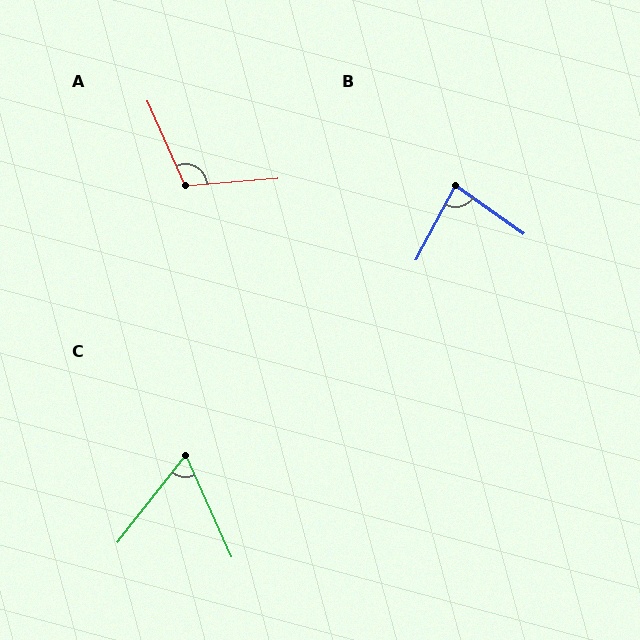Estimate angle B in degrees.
Approximately 83 degrees.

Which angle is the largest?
A, at approximately 109 degrees.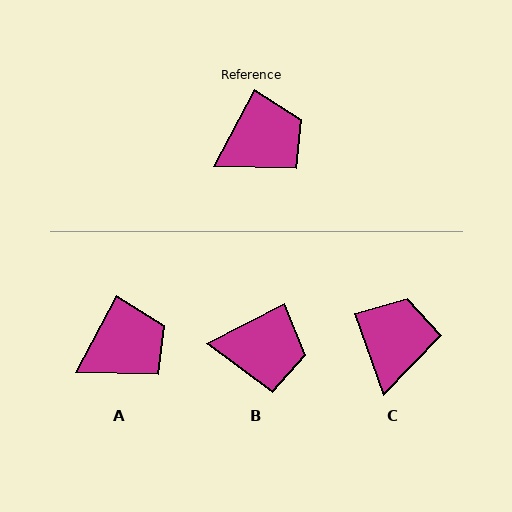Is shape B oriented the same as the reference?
No, it is off by about 35 degrees.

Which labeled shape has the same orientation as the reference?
A.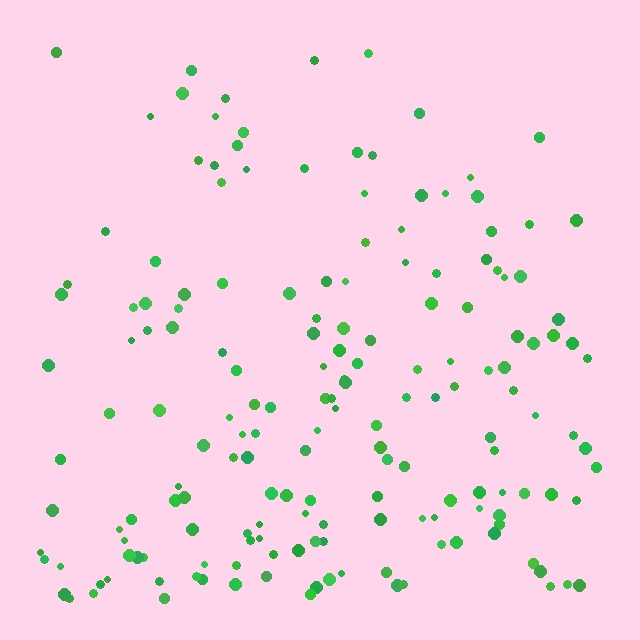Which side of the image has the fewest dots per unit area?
The top.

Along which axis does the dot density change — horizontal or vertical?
Vertical.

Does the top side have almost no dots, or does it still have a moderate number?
Still a moderate number, just noticeably fewer than the bottom.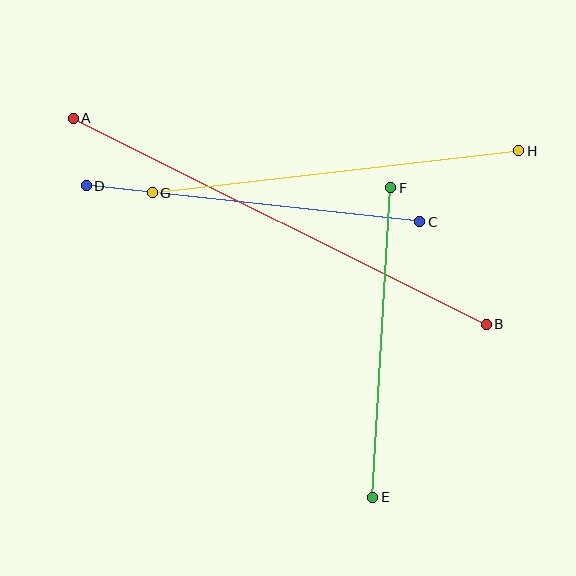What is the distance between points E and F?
The distance is approximately 310 pixels.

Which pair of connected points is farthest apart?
Points A and B are farthest apart.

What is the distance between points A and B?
The distance is approximately 462 pixels.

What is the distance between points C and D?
The distance is approximately 336 pixels.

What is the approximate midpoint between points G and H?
The midpoint is at approximately (335, 172) pixels.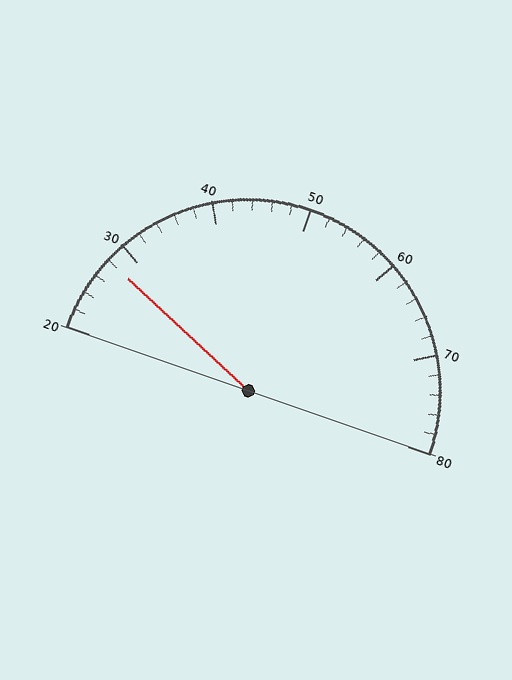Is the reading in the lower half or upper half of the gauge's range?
The reading is in the lower half of the range (20 to 80).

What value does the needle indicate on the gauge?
The needle indicates approximately 28.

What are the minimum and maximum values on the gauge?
The gauge ranges from 20 to 80.